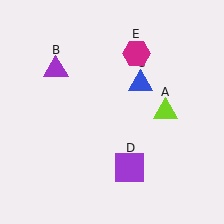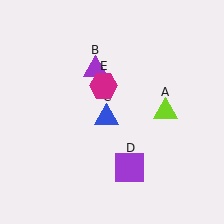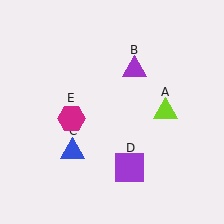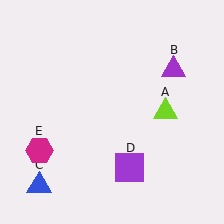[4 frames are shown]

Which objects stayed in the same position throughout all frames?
Lime triangle (object A) and purple square (object D) remained stationary.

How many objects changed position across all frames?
3 objects changed position: purple triangle (object B), blue triangle (object C), magenta hexagon (object E).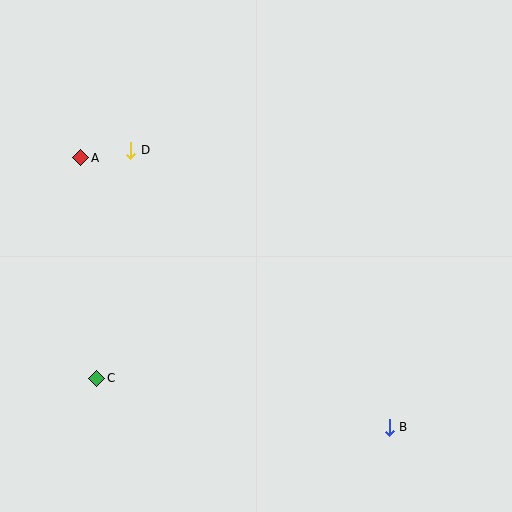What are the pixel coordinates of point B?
Point B is at (389, 427).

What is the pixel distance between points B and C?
The distance between B and C is 296 pixels.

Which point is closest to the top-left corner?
Point A is closest to the top-left corner.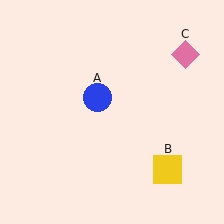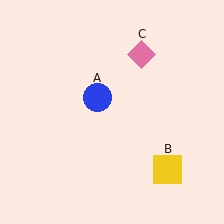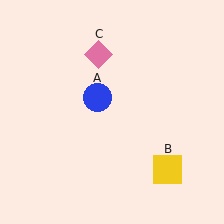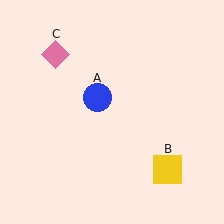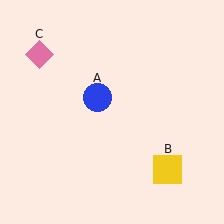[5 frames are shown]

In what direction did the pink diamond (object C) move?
The pink diamond (object C) moved left.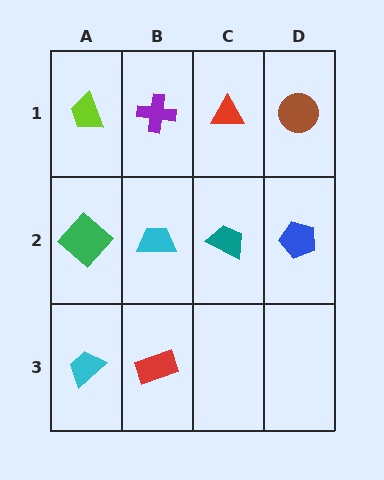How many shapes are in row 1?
4 shapes.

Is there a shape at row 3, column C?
No, that cell is empty.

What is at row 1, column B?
A purple cross.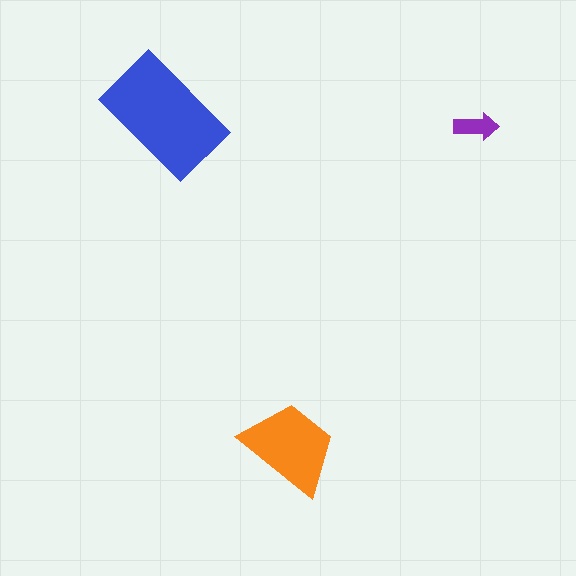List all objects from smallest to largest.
The purple arrow, the orange trapezoid, the blue rectangle.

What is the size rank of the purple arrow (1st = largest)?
3rd.